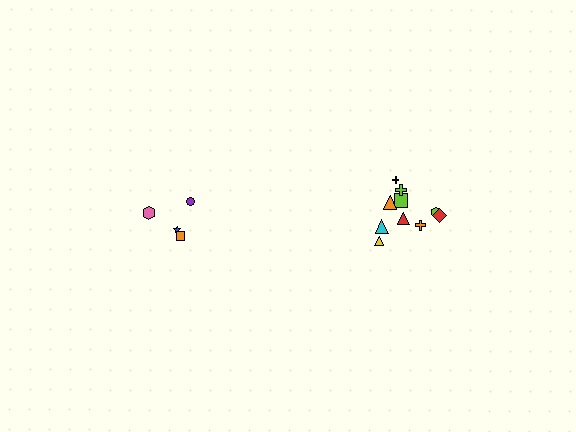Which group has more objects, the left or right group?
The right group.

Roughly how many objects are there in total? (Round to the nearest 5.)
Roughly 15 objects in total.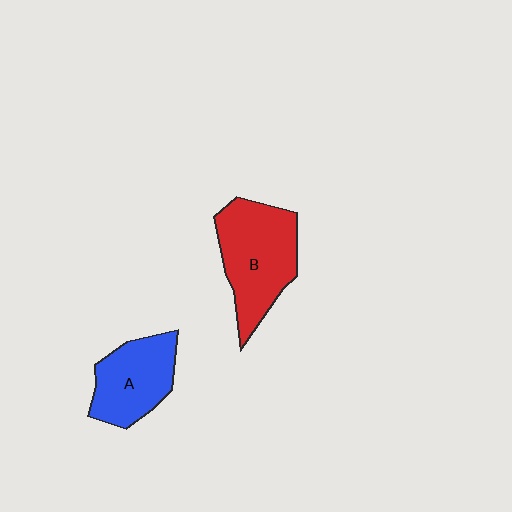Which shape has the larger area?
Shape B (red).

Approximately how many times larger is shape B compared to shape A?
Approximately 1.3 times.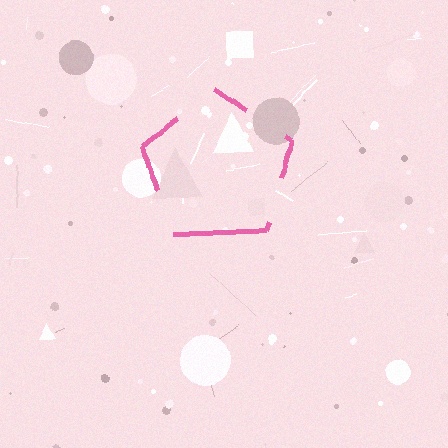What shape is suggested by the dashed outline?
The dashed outline suggests a pentagon.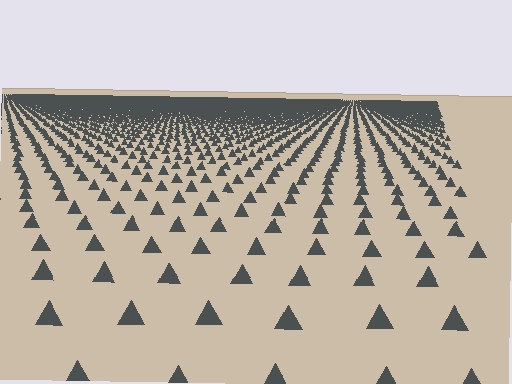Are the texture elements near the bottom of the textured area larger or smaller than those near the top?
Larger. Near the bottom, elements are closer to the viewer and appear at a bigger on-screen size.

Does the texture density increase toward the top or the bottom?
Density increases toward the top.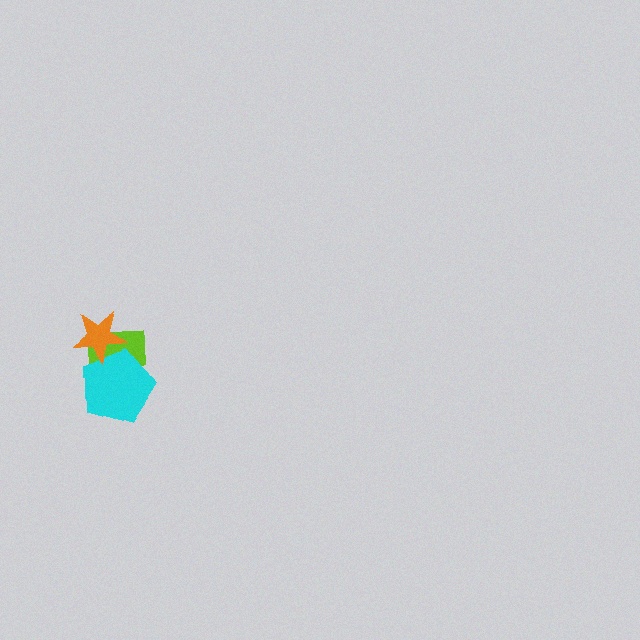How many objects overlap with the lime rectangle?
2 objects overlap with the lime rectangle.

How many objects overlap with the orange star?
2 objects overlap with the orange star.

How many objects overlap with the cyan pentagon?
2 objects overlap with the cyan pentagon.